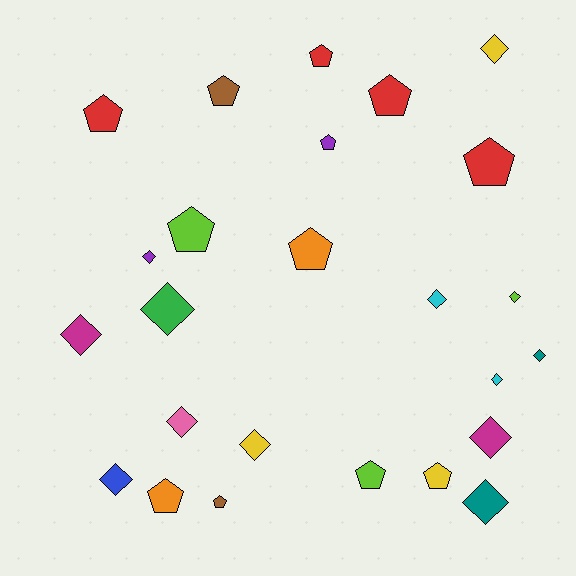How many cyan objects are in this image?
There are 2 cyan objects.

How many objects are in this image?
There are 25 objects.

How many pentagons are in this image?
There are 12 pentagons.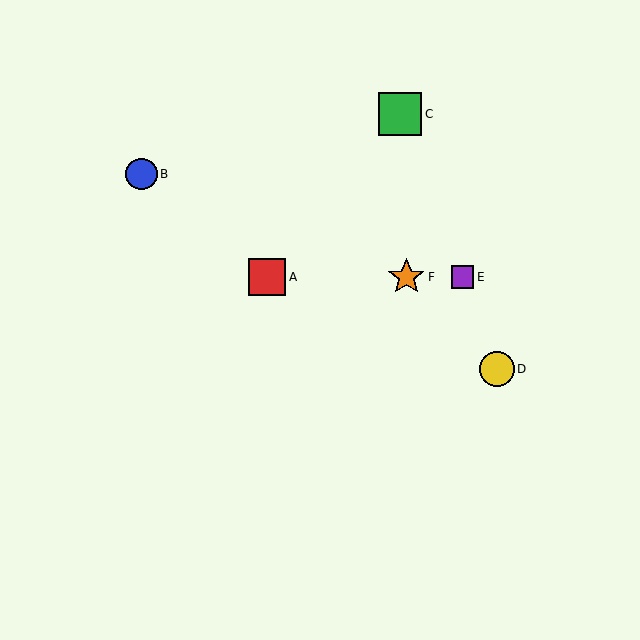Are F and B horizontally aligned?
No, F is at y≈277 and B is at y≈174.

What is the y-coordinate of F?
Object F is at y≈277.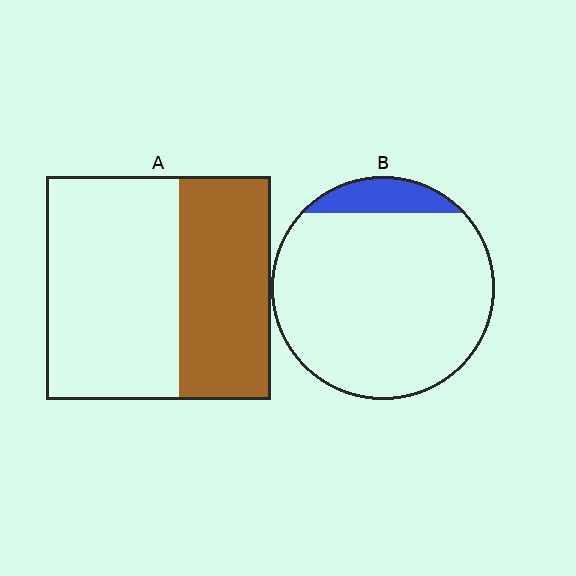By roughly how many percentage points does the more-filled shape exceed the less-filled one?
By roughly 30 percentage points (A over B).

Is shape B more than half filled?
No.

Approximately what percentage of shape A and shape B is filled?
A is approximately 40% and B is approximately 10%.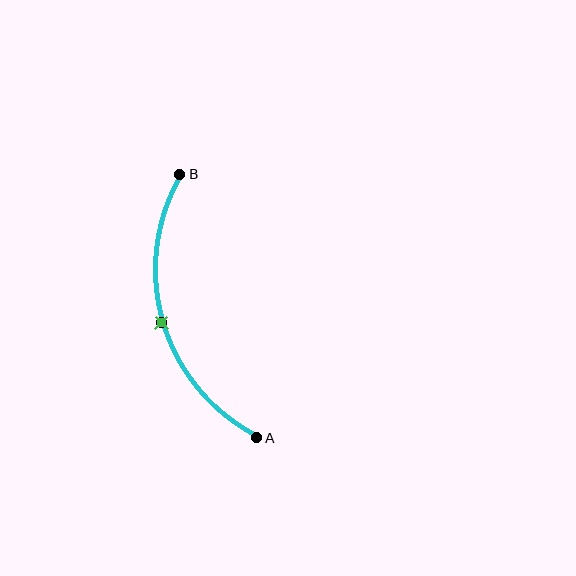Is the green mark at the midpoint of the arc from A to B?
Yes. The green mark lies on the arc at equal arc-length from both A and B — it is the arc midpoint.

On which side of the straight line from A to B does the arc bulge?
The arc bulges to the left of the straight line connecting A and B.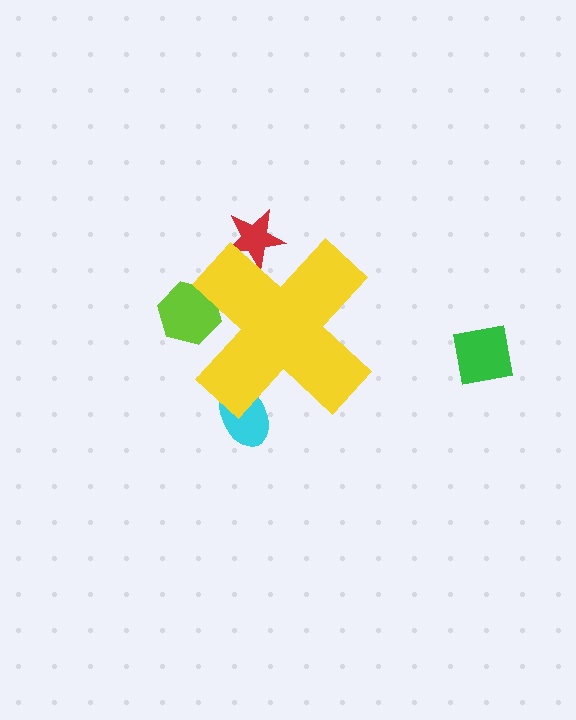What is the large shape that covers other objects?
A yellow cross.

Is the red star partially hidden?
Yes, the red star is partially hidden behind the yellow cross.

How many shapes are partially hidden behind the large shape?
3 shapes are partially hidden.